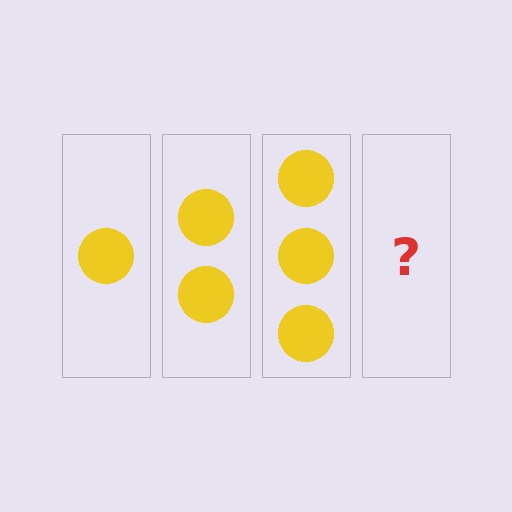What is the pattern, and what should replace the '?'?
The pattern is that each step adds one more circle. The '?' should be 4 circles.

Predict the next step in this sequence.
The next step is 4 circles.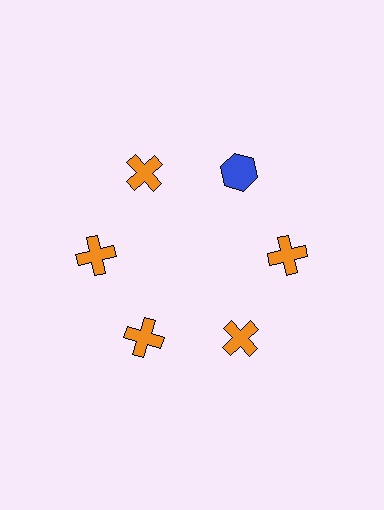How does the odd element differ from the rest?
It differs in both color (blue instead of orange) and shape (hexagon instead of cross).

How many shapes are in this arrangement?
There are 6 shapes arranged in a ring pattern.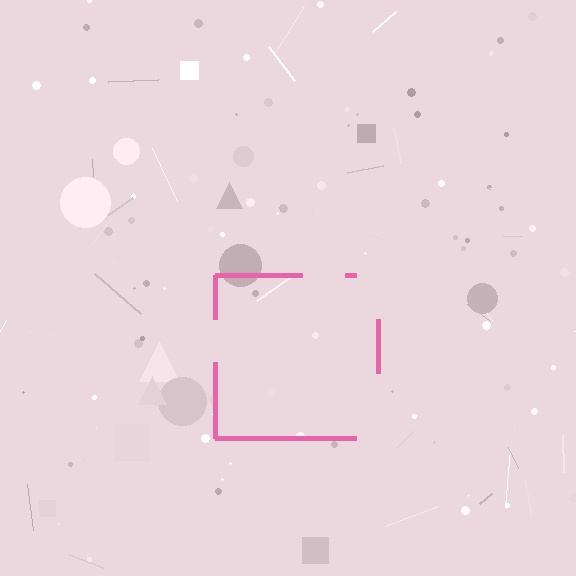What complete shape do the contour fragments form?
The contour fragments form a square.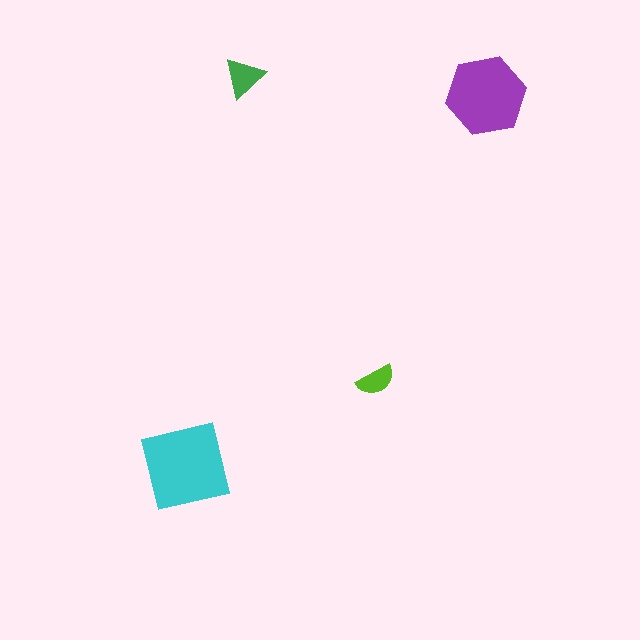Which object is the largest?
The cyan square.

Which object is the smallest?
The lime semicircle.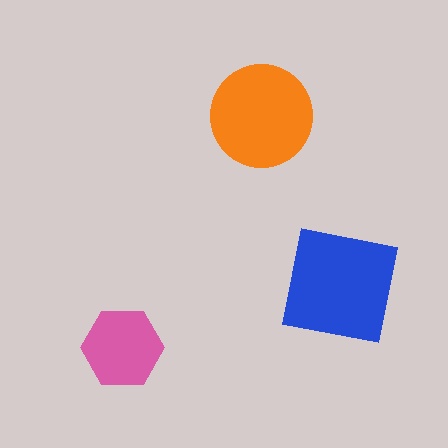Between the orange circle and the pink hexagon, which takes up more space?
The orange circle.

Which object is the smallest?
The pink hexagon.